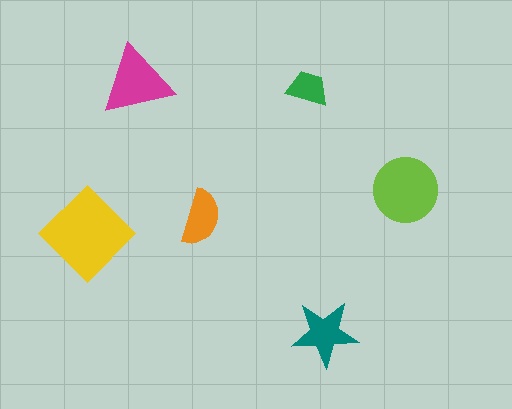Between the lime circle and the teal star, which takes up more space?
The lime circle.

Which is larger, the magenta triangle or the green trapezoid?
The magenta triangle.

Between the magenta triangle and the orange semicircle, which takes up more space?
The magenta triangle.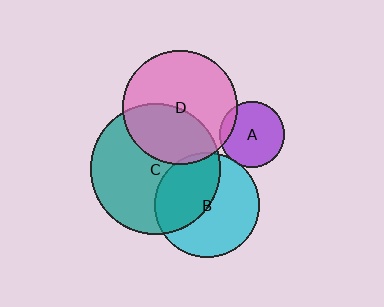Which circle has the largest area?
Circle C (teal).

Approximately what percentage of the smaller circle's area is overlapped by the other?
Approximately 45%.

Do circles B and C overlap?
Yes.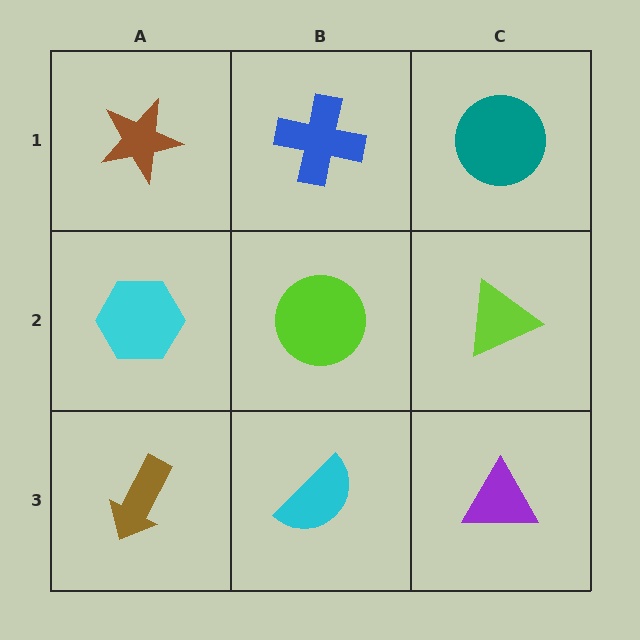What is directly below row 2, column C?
A purple triangle.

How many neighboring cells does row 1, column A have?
2.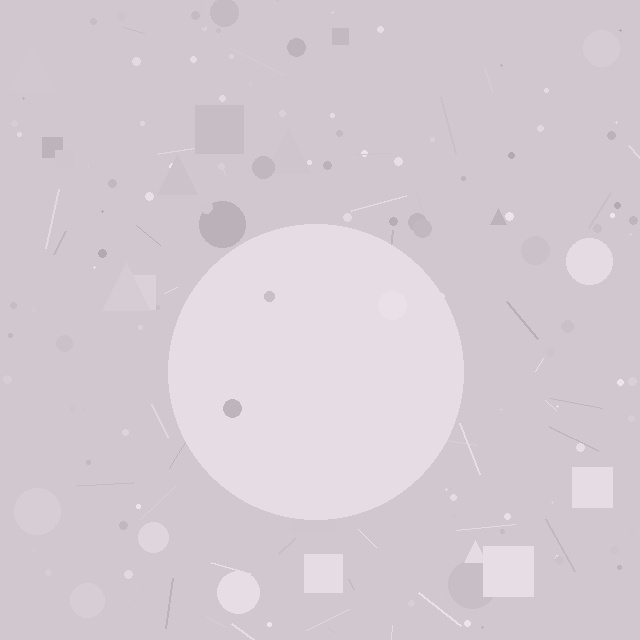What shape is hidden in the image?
A circle is hidden in the image.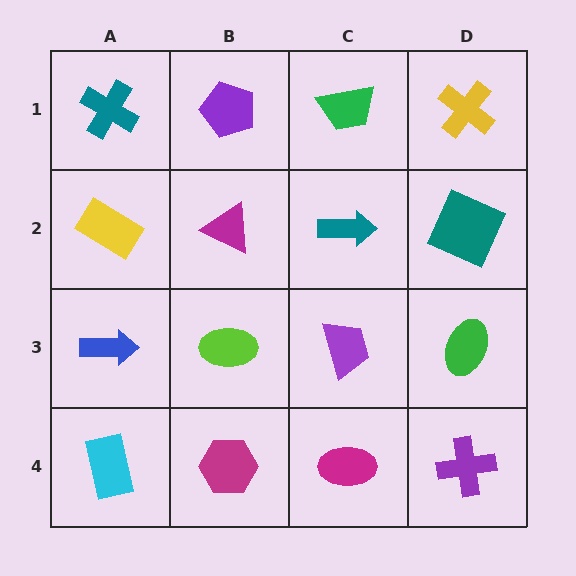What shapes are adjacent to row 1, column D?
A teal square (row 2, column D), a green trapezoid (row 1, column C).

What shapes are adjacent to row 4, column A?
A blue arrow (row 3, column A), a magenta hexagon (row 4, column B).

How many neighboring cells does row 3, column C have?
4.